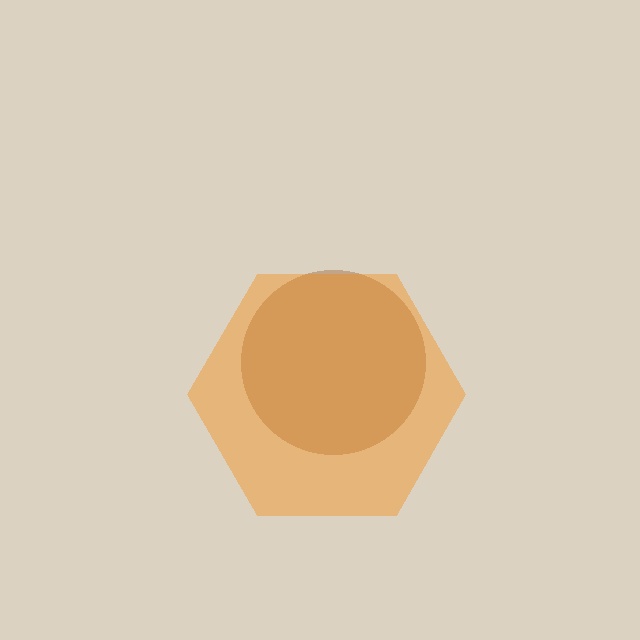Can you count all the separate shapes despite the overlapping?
Yes, there are 2 separate shapes.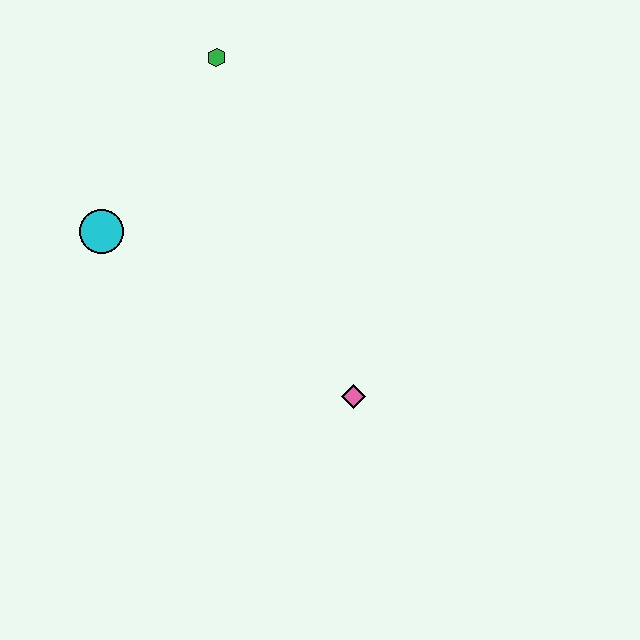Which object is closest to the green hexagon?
The cyan circle is closest to the green hexagon.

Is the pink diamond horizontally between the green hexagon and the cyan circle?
No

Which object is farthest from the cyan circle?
The pink diamond is farthest from the cyan circle.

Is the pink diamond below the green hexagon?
Yes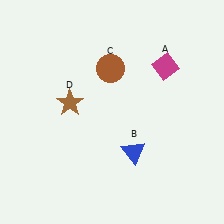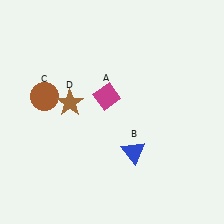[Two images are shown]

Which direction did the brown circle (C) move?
The brown circle (C) moved left.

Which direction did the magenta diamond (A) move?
The magenta diamond (A) moved left.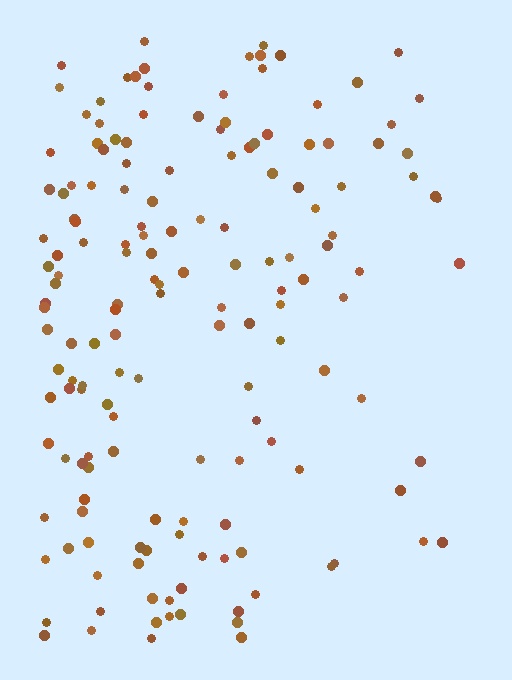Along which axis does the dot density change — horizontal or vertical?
Horizontal.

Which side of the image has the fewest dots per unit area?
The right.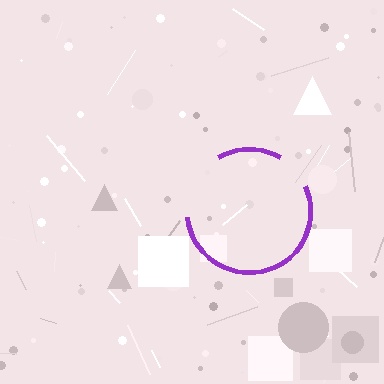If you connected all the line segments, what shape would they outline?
They would outline a circle.